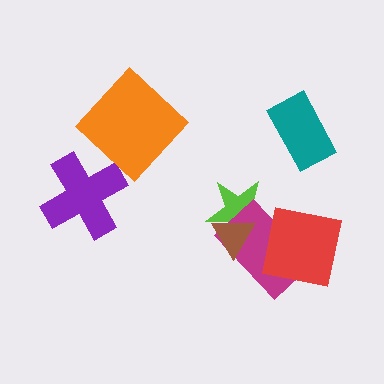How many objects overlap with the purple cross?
0 objects overlap with the purple cross.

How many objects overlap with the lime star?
2 objects overlap with the lime star.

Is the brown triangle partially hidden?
No, no other shape covers it.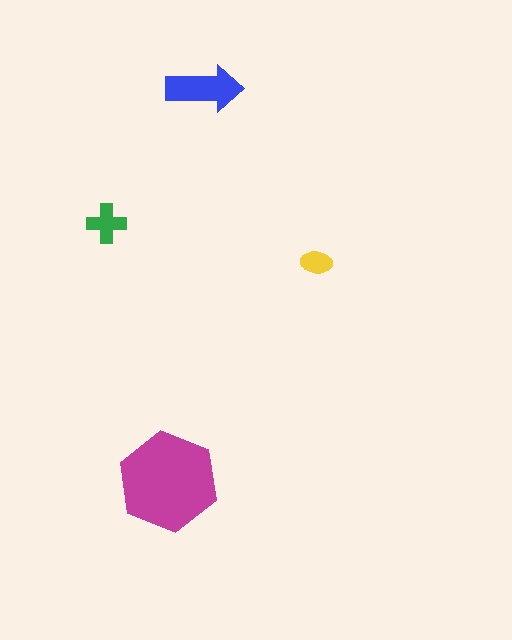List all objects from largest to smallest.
The magenta hexagon, the blue arrow, the green cross, the yellow ellipse.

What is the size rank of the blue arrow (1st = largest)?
2nd.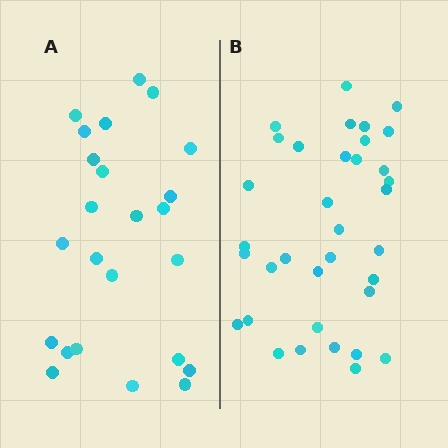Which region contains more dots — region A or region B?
Region B (the right region) has more dots.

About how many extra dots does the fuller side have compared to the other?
Region B has roughly 12 or so more dots than region A.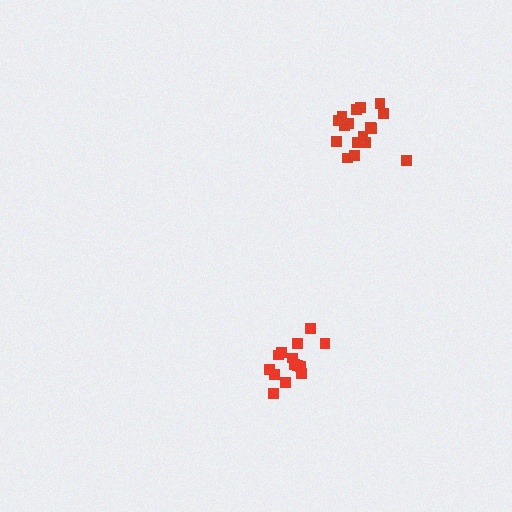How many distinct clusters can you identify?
There are 2 distinct clusters.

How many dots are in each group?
Group 1: 14 dots, Group 2: 18 dots (32 total).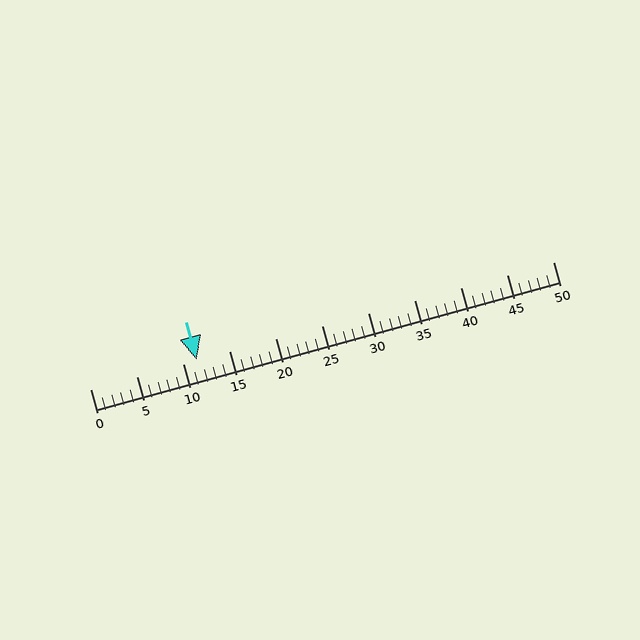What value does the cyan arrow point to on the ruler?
The cyan arrow points to approximately 12.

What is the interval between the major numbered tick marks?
The major tick marks are spaced 5 units apart.